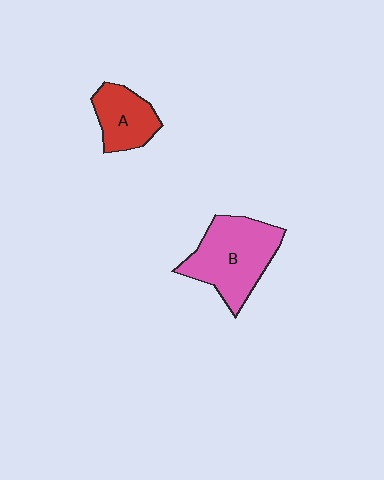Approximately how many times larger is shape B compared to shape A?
Approximately 1.7 times.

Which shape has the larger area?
Shape B (pink).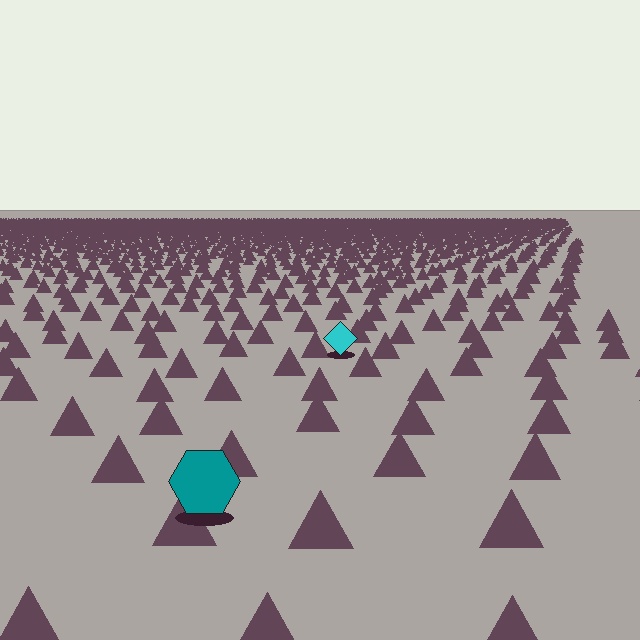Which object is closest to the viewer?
The teal hexagon is closest. The texture marks near it are larger and more spread out.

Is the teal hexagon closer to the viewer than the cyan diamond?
Yes. The teal hexagon is closer — you can tell from the texture gradient: the ground texture is coarser near it.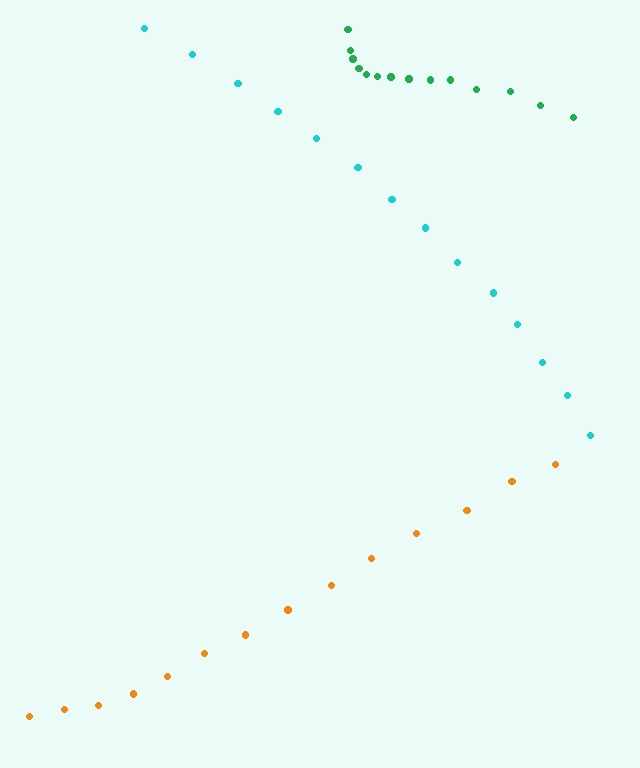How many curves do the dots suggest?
There are 3 distinct paths.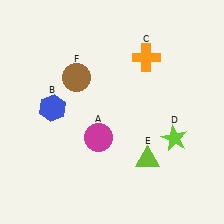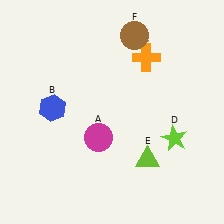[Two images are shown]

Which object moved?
The brown circle (F) moved right.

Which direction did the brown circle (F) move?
The brown circle (F) moved right.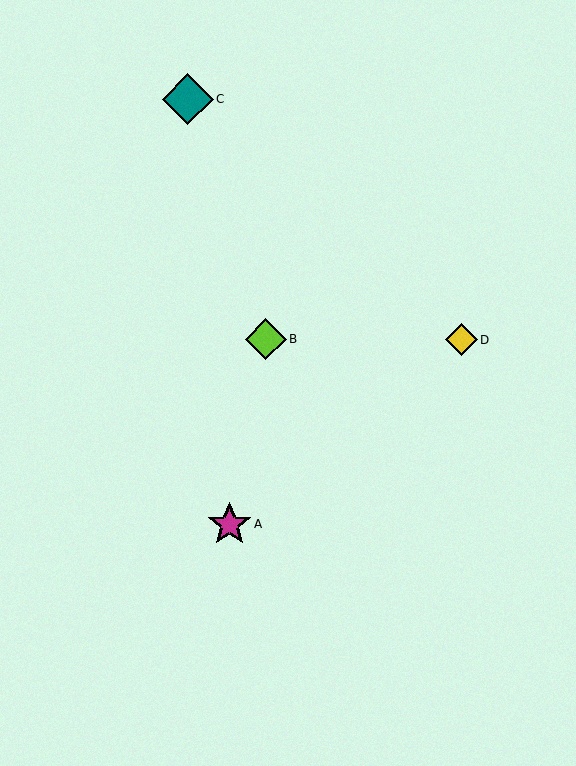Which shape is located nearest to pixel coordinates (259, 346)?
The lime diamond (labeled B) at (266, 339) is nearest to that location.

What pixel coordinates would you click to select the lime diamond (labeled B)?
Click at (266, 339) to select the lime diamond B.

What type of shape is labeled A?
Shape A is a magenta star.